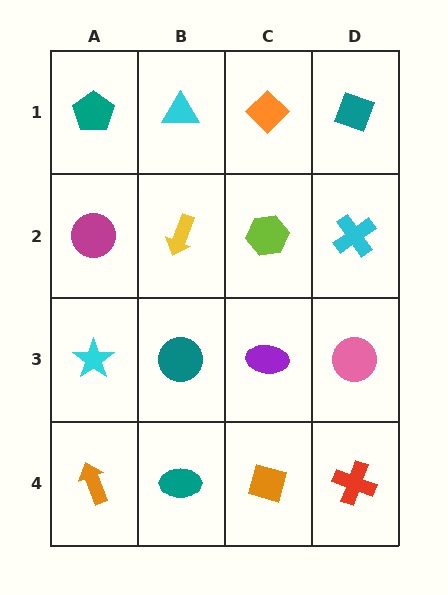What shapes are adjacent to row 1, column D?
A cyan cross (row 2, column D), an orange diamond (row 1, column C).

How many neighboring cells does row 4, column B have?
3.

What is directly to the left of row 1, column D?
An orange diamond.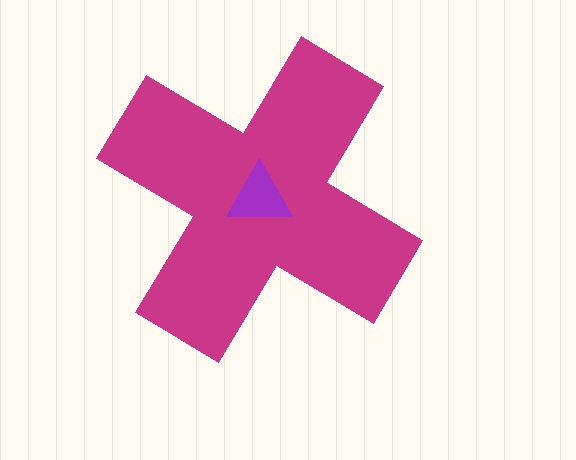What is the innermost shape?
The purple triangle.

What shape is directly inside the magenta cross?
The purple triangle.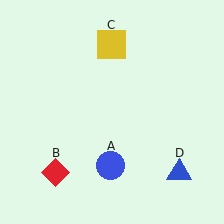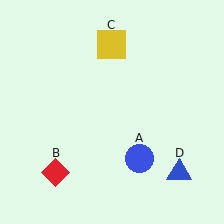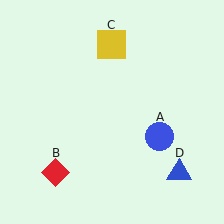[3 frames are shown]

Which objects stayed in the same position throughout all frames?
Red diamond (object B) and yellow square (object C) and blue triangle (object D) remained stationary.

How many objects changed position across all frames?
1 object changed position: blue circle (object A).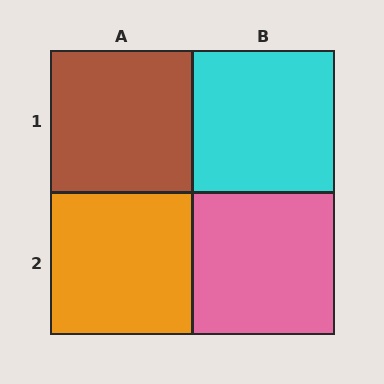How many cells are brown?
1 cell is brown.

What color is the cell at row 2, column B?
Pink.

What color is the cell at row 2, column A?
Orange.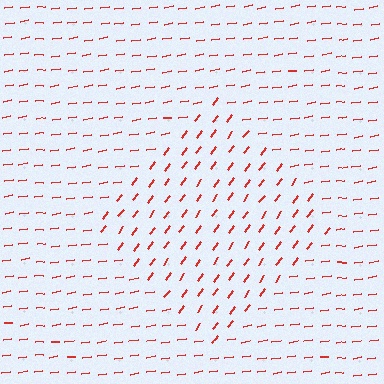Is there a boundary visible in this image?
Yes, there is a texture boundary formed by a change in line orientation.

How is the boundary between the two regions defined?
The boundary is defined purely by a change in line orientation (approximately 45 degrees difference). All lines are the same color and thickness.